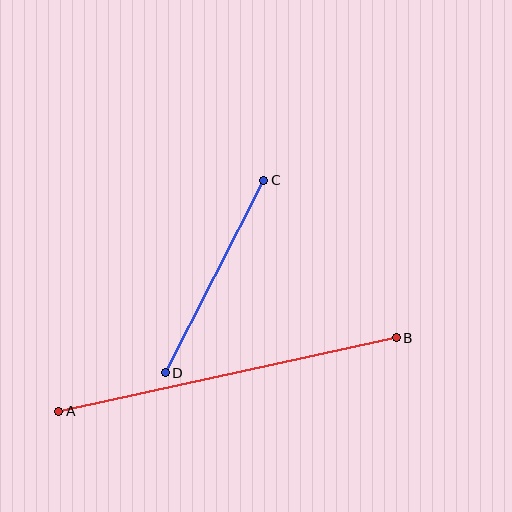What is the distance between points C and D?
The distance is approximately 216 pixels.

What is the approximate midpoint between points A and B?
The midpoint is at approximately (228, 374) pixels.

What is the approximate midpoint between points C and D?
The midpoint is at approximately (214, 277) pixels.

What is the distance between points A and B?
The distance is approximately 345 pixels.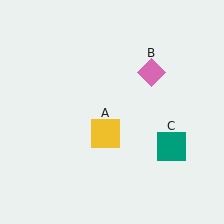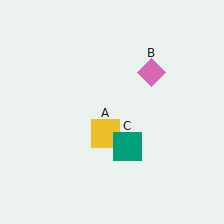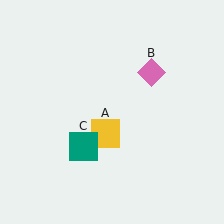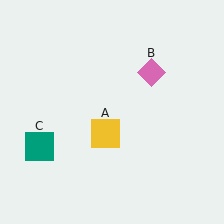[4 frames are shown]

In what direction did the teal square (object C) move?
The teal square (object C) moved left.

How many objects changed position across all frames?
1 object changed position: teal square (object C).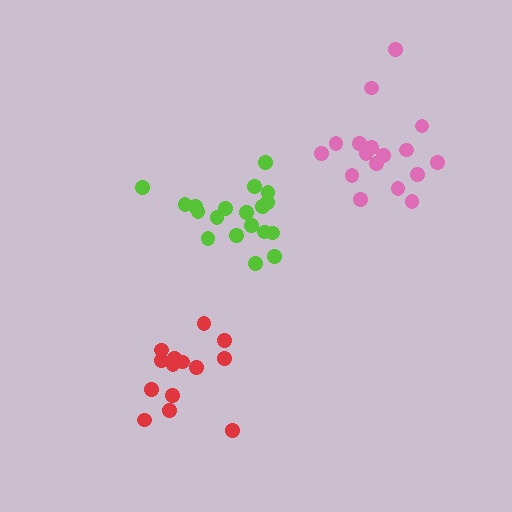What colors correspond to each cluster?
The clusters are colored: lime, pink, red.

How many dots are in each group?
Group 1: 19 dots, Group 2: 17 dots, Group 3: 15 dots (51 total).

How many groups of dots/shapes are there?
There are 3 groups.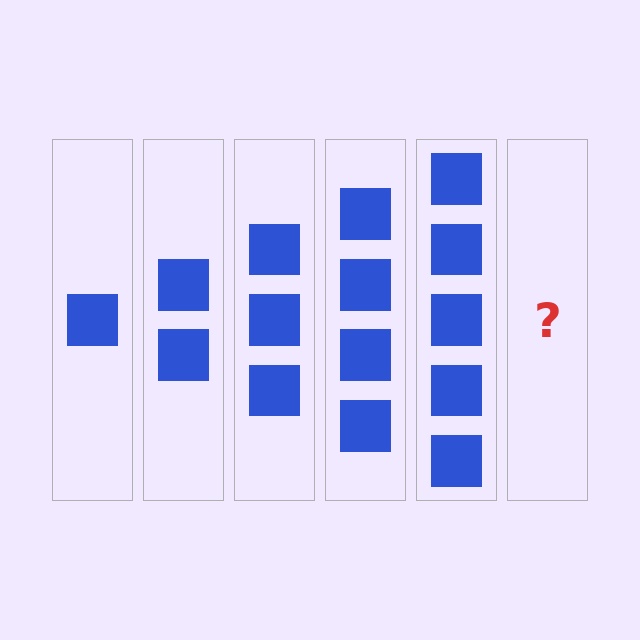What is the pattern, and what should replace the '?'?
The pattern is that each step adds one more square. The '?' should be 6 squares.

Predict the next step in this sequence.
The next step is 6 squares.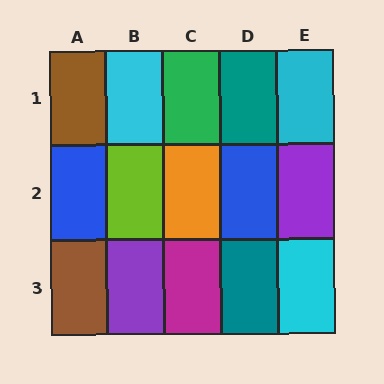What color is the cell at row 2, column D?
Blue.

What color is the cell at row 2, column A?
Blue.